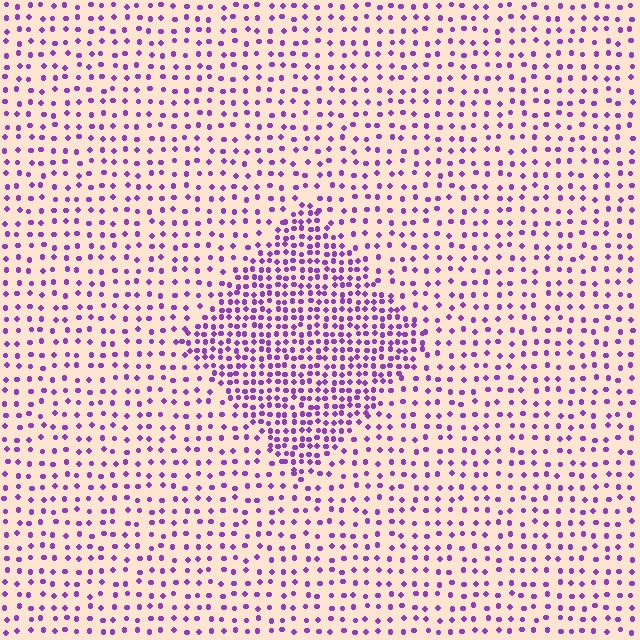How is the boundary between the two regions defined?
The boundary is defined by a change in element density (approximately 2.2x ratio). All elements are the same color, size, and shape.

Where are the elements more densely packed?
The elements are more densely packed inside the diamond boundary.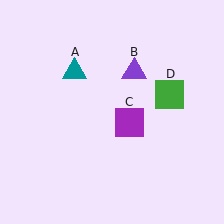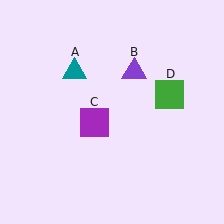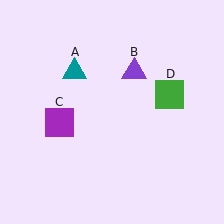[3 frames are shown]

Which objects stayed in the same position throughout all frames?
Teal triangle (object A) and purple triangle (object B) and green square (object D) remained stationary.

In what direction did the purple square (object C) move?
The purple square (object C) moved left.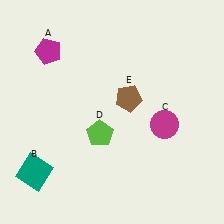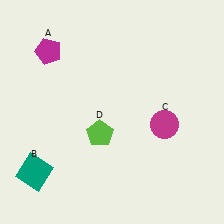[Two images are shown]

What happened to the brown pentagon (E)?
The brown pentagon (E) was removed in Image 2. It was in the top-right area of Image 1.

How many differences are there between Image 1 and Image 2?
There is 1 difference between the two images.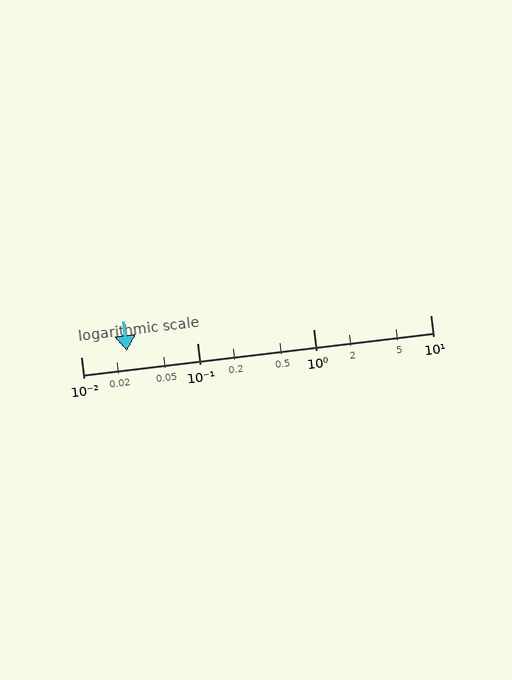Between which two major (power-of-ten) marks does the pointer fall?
The pointer is between 0.01 and 0.1.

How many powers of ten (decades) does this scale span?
The scale spans 3 decades, from 0.01 to 10.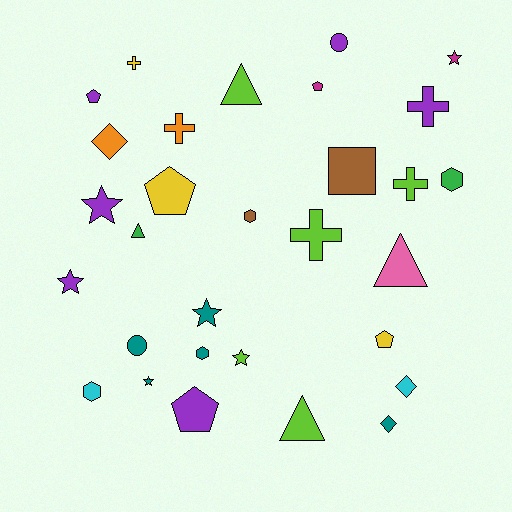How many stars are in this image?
There are 6 stars.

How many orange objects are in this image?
There are 2 orange objects.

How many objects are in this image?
There are 30 objects.